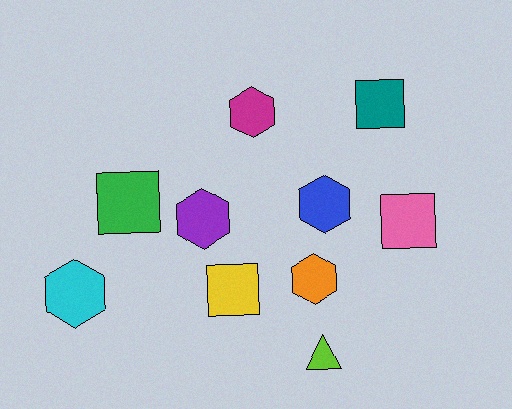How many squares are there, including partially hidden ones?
There are 4 squares.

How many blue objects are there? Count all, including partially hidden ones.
There is 1 blue object.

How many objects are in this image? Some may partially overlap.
There are 10 objects.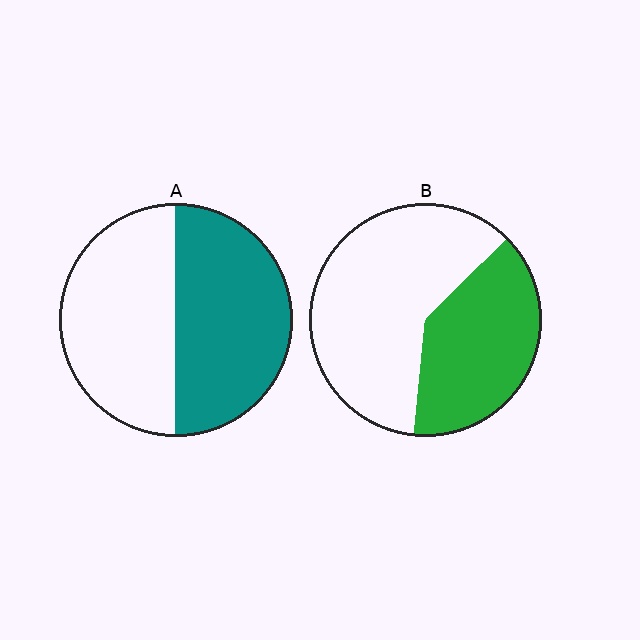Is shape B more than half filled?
No.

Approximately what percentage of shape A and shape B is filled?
A is approximately 50% and B is approximately 40%.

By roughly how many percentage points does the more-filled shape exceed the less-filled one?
By roughly 10 percentage points (A over B).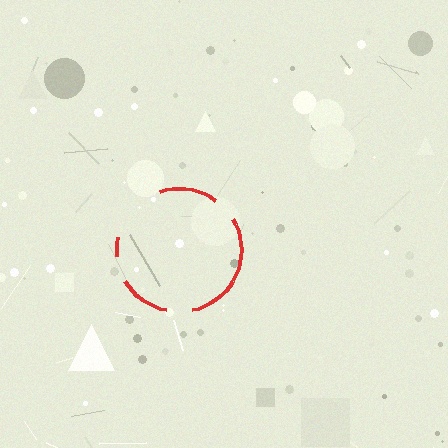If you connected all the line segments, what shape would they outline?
They would outline a circle.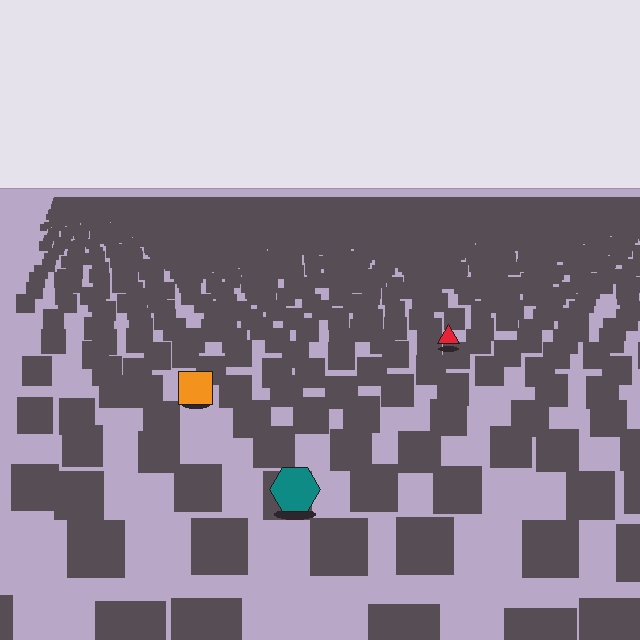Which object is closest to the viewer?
The teal hexagon is closest. The texture marks near it are larger and more spread out.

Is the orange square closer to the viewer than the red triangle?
Yes. The orange square is closer — you can tell from the texture gradient: the ground texture is coarser near it.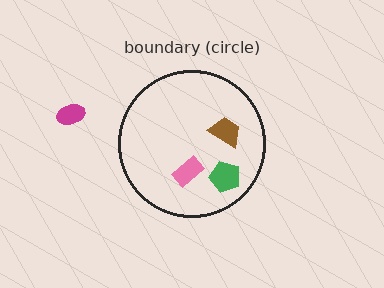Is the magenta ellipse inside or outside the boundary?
Outside.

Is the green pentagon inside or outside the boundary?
Inside.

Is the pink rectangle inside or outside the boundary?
Inside.